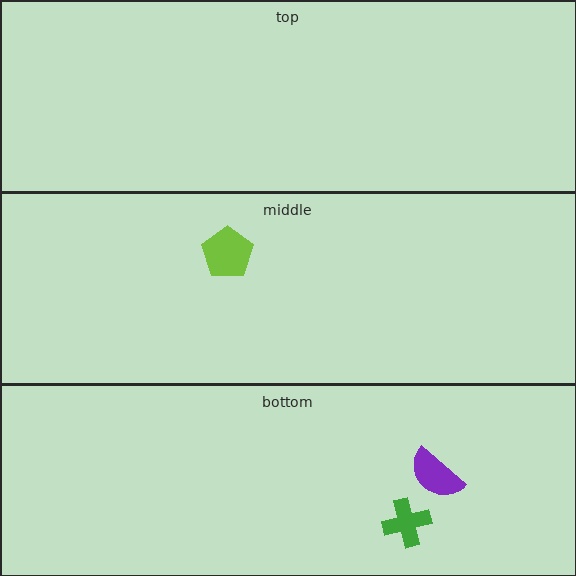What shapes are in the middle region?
The lime pentagon.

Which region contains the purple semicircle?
The bottom region.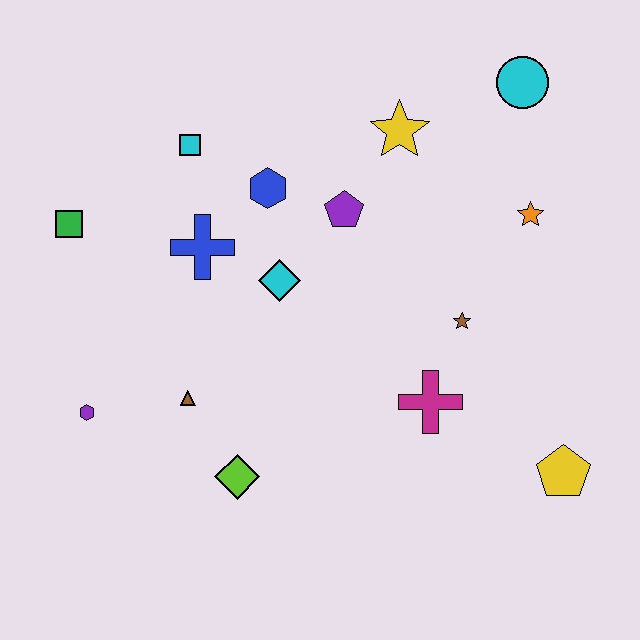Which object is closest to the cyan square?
The blue hexagon is closest to the cyan square.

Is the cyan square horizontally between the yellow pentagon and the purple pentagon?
No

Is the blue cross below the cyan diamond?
No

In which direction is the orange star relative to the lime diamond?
The orange star is to the right of the lime diamond.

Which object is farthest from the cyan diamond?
The yellow pentagon is farthest from the cyan diamond.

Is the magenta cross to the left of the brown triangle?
No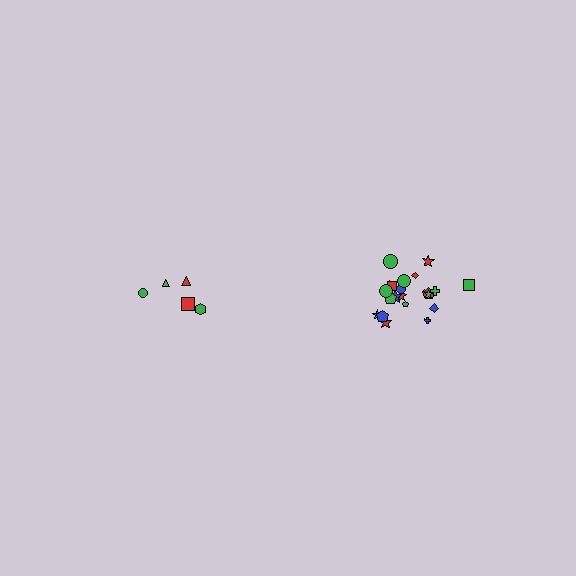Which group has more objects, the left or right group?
The right group.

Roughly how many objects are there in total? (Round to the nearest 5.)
Roughly 25 objects in total.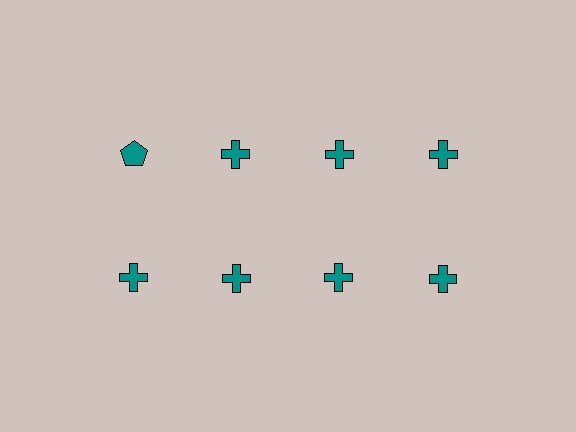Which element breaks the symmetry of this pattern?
The teal pentagon in the top row, leftmost column breaks the symmetry. All other shapes are teal crosses.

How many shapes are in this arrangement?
There are 8 shapes arranged in a grid pattern.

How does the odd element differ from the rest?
It has a different shape: pentagon instead of cross.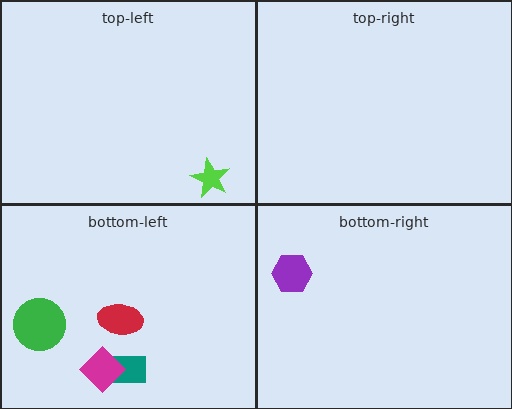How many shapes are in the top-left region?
1.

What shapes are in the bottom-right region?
The purple hexagon.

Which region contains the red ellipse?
The bottom-left region.